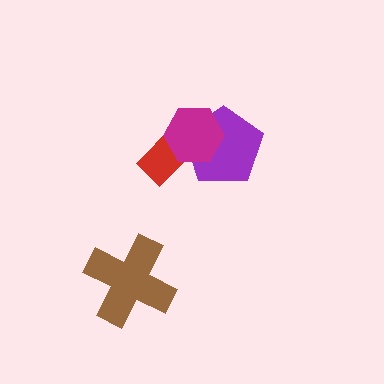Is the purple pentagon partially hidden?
Yes, it is partially covered by another shape.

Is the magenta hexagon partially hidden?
No, no other shape covers it.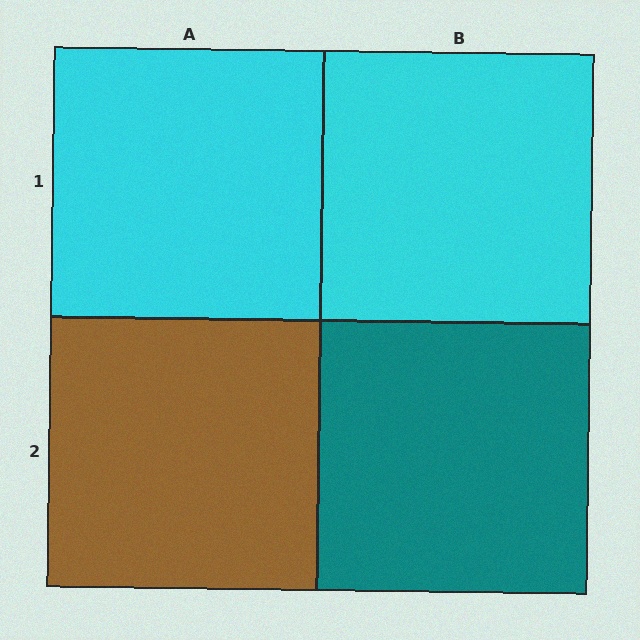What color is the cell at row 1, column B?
Cyan.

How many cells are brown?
1 cell is brown.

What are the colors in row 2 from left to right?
Brown, teal.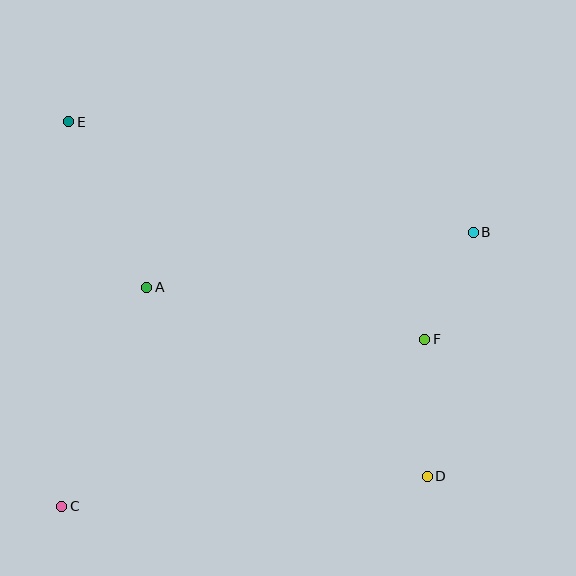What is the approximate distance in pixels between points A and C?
The distance between A and C is approximately 235 pixels.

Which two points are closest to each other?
Points B and F are closest to each other.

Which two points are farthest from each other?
Points D and E are farthest from each other.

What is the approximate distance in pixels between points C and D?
The distance between C and D is approximately 367 pixels.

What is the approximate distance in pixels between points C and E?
The distance between C and E is approximately 385 pixels.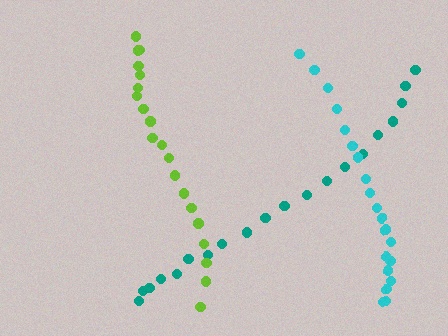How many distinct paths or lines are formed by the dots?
There are 3 distinct paths.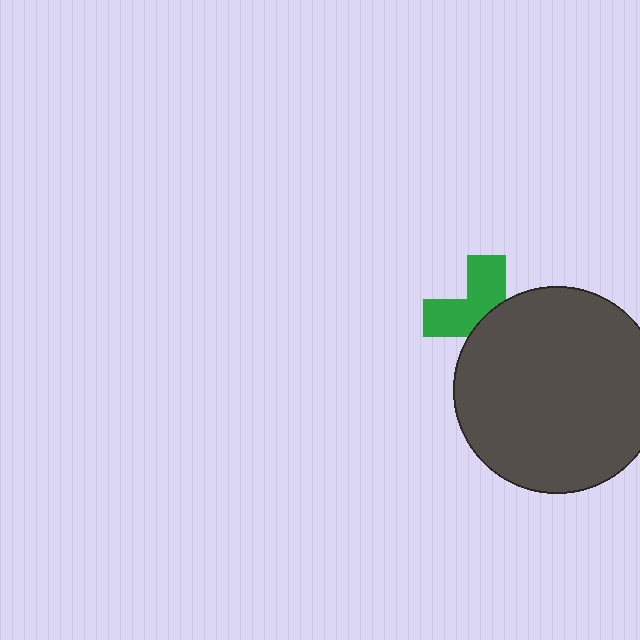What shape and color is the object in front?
The object in front is a dark gray circle.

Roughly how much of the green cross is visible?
About half of it is visible (roughly 48%).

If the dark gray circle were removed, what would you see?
You would see the complete green cross.